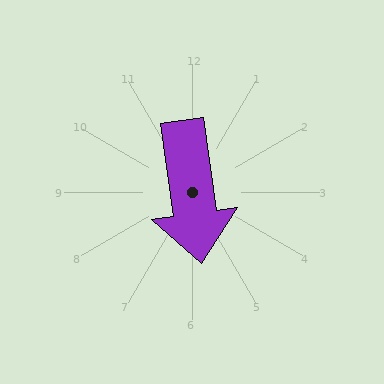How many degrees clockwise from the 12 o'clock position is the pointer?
Approximately 172 degrees.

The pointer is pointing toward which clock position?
Roughly 6 o'clock.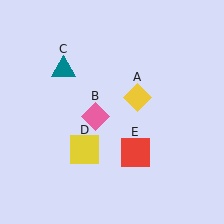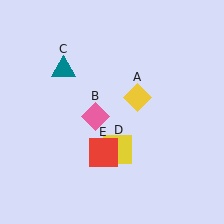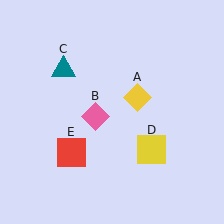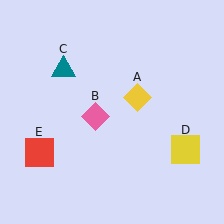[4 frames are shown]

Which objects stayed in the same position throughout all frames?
Yellow diamond (object A) and pink diamond (object B) and teal triangle (object C) remained stationary.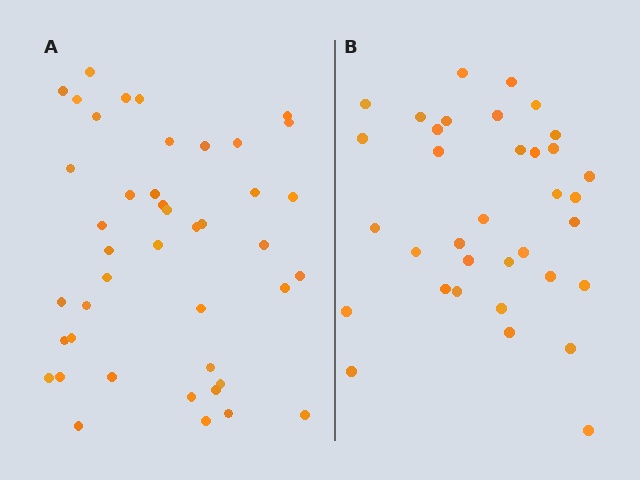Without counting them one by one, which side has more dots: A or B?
Region A (the left region) has more dots.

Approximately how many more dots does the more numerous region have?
Region A has roughly 8 or so more dots than region B.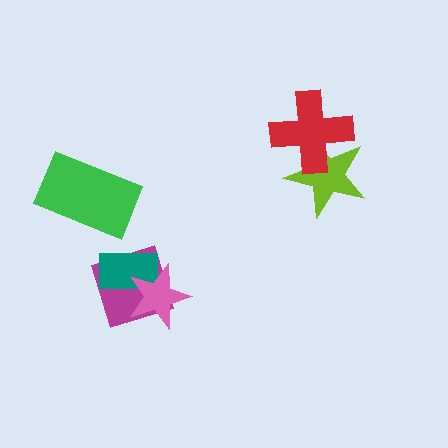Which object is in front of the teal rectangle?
The pink star is in front of the teal rectangle.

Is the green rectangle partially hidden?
No, no other shape covers it.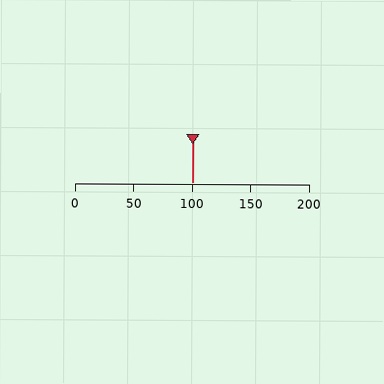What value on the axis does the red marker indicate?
The marker indicates approximately 100.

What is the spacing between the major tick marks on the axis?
The major ticks are spaced 50 apart.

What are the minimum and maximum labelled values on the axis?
The axis runs from 0 to 200.